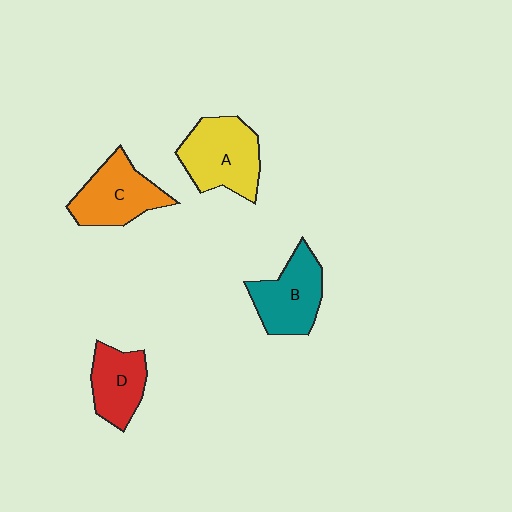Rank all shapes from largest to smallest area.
From largest to smallest: A (yellow), C (orange), B (teal), D (red).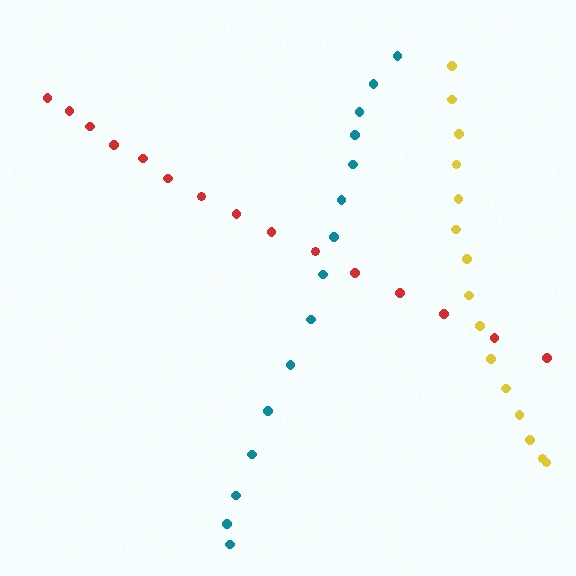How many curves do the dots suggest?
There are 3 distinct paths.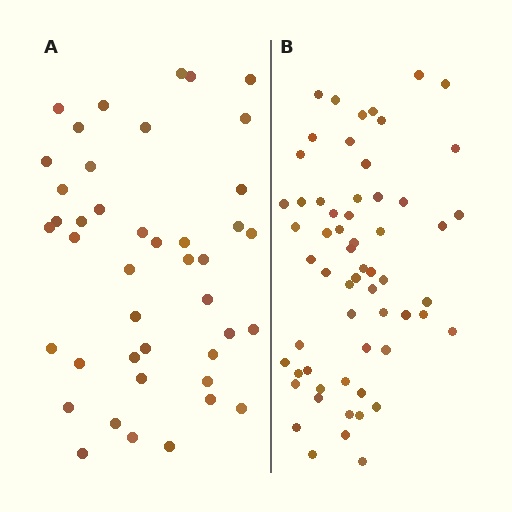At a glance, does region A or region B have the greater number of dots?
Region B (the right region) has more dots.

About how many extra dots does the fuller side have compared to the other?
Region B has approximately 15 more dots than region A.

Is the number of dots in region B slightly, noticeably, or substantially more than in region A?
Region B has noticeably more, but not dramatically so. The ratio is roughly 1.4 to 1.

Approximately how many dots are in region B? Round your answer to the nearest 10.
About 60 dots.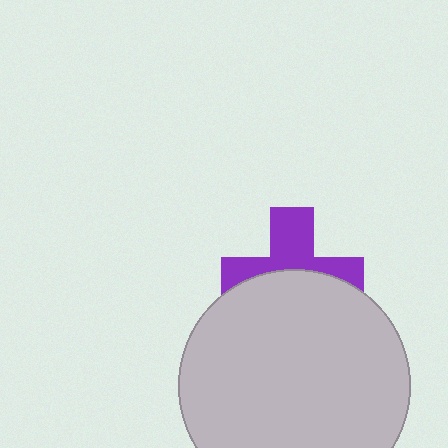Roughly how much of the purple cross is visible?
About half of it is visible (roughly 48%).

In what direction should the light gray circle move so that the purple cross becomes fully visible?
The light gray circle should move down. That is the shortest direction to clear the overlap and leave the purple cross fully visible.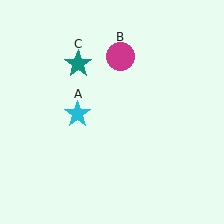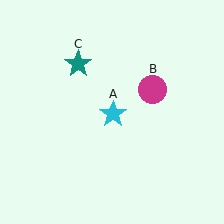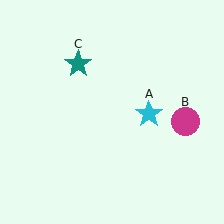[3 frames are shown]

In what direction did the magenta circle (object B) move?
The magenta circle (object B) moved down and to the right.